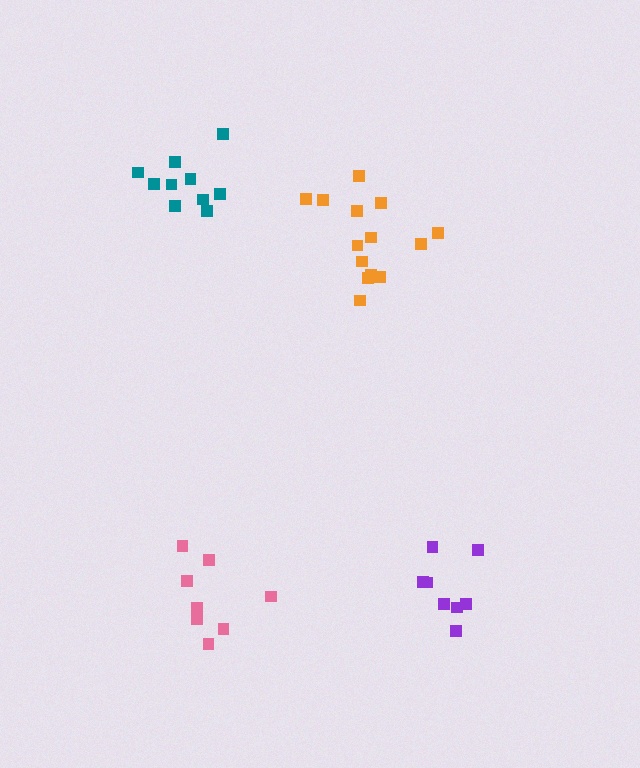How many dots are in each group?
Group 1: 14 dots, Group 2: 8 dots, Group 3: 8 dots, Group 4: 10 dots (40 total).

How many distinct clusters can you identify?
There are 4 distinct clusters.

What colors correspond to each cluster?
The clusters are colored: orange, purple, pink, teal.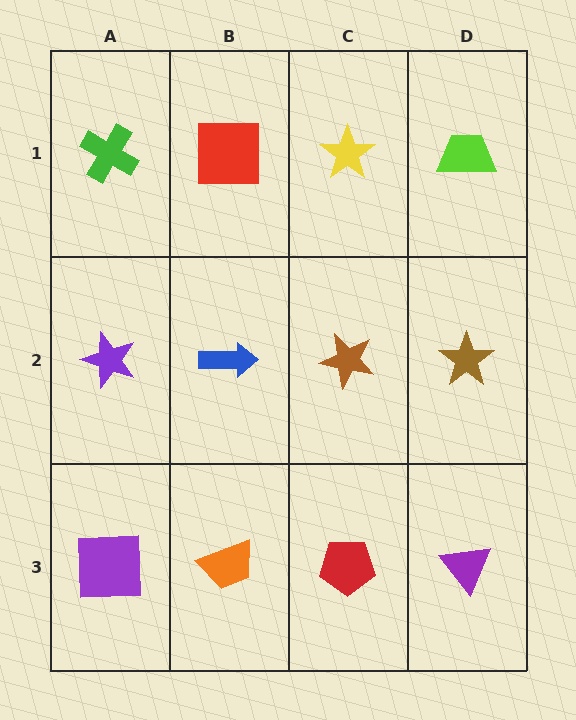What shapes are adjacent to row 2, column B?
A red square (row 1, column B), an orange trapezoid (row 3, column B), a purple star (row 2, column A), a brown star (row 2, column C).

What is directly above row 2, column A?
A green cross.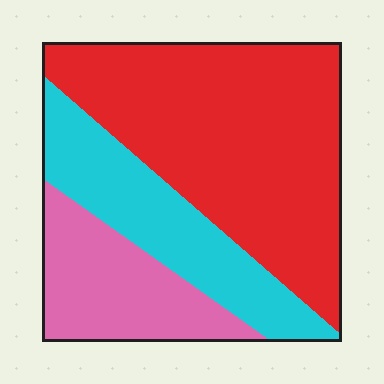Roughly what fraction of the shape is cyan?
Cyan covers around 25% of the shape.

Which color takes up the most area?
Red, at roughly 55%.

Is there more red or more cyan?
Red.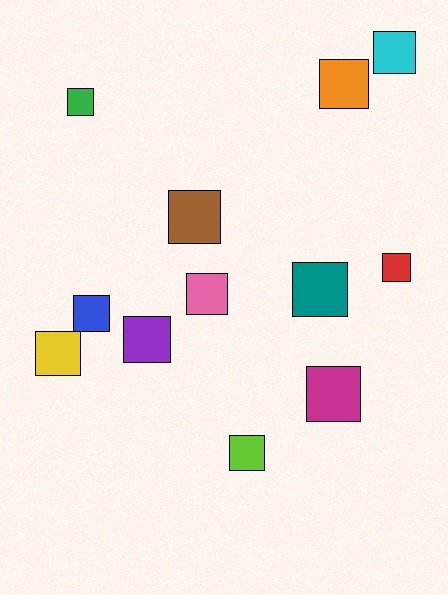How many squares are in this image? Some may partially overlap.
There are 12 squares.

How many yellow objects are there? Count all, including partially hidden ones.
There is 1 yellow object.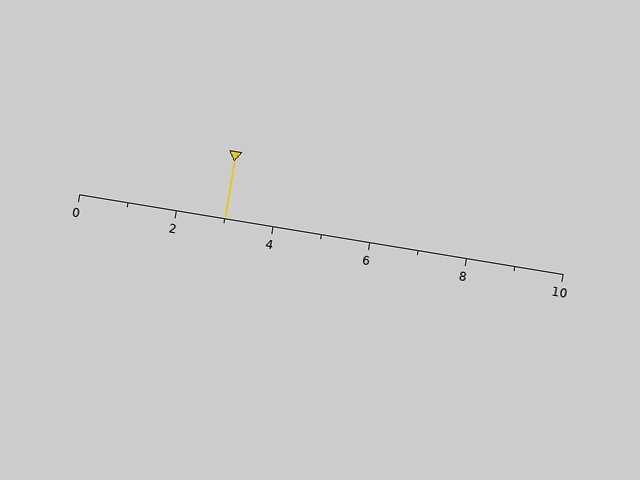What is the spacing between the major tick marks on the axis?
The major ticks are spaced 2 apart.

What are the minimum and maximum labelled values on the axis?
The axis runs from 0 to 10.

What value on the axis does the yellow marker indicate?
The marker indicates approximately 3.